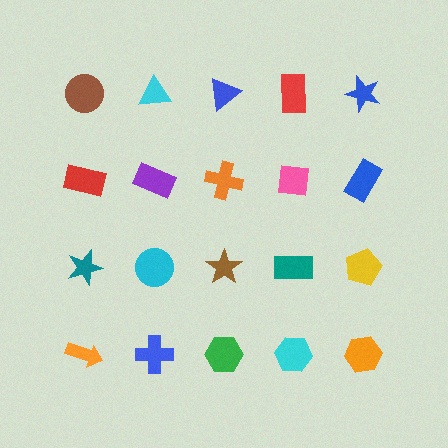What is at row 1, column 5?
A blue star.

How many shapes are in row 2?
5 shapes.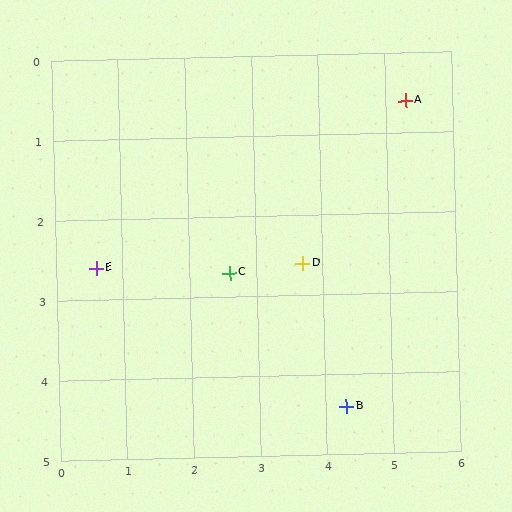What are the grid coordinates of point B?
Point B is at approximately (4.3, 4.4).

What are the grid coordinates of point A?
Point A is at approximately (5.3, 0.6).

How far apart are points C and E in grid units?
Points C and E are about 2.0 grid units apart.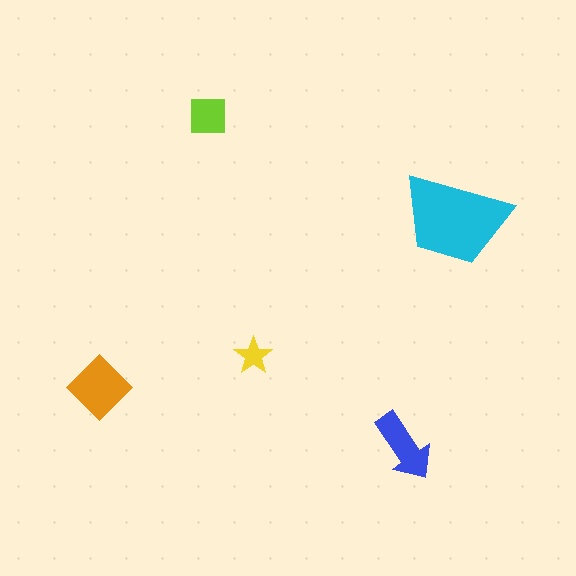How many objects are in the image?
There are 5 objects in the image.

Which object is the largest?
The cyan trapezoid.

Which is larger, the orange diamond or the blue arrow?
The orange diamond.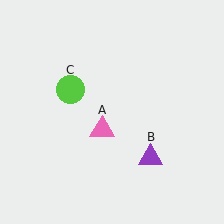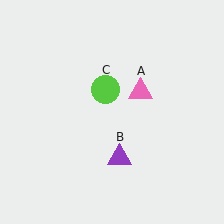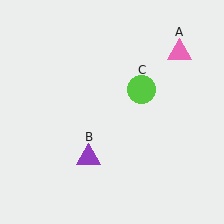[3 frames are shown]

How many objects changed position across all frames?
3 objects changed position: pink triangle (object A), purple triangle (object B), lime circle (object C).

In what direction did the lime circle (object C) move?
The lime circle (object C) moved right.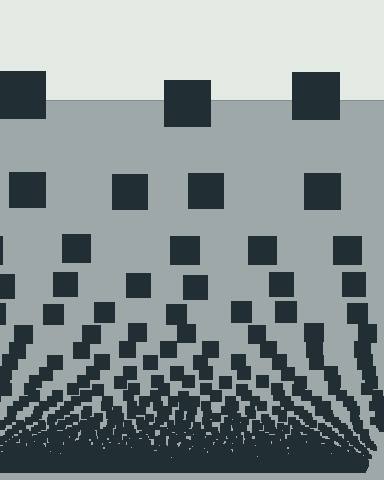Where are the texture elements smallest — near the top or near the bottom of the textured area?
Near the bottom.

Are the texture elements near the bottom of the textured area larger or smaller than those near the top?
Smaller. The gradient is inverted — elements near the bottom are smaller and denser.